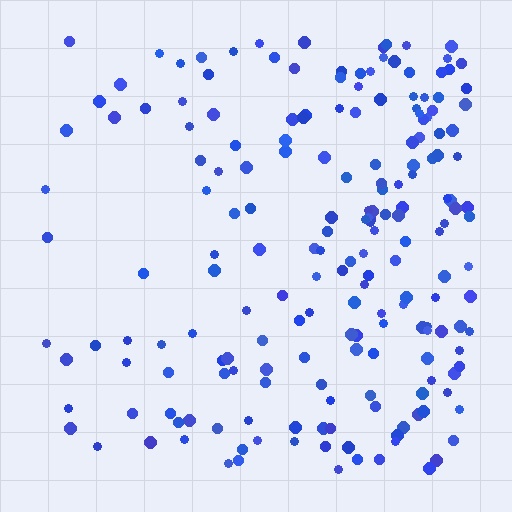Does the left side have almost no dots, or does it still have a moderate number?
Still a moderate number, just noticeably fewer than the right.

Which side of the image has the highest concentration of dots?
The right.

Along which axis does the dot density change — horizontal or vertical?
Horizontal.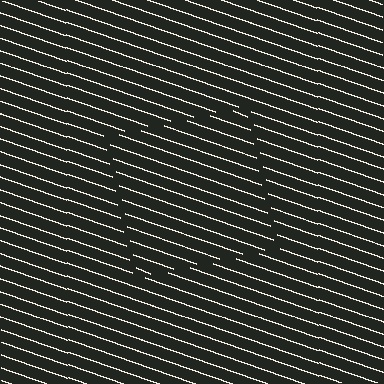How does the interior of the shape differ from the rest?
The interior of the shape contains the same grating, shifted by half a period — the contour is defined by the phase discontinuity where line-ends from the inner and outer gratings abut.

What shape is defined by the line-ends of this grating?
An illusory square. The interior of the shape contains the same grating, shifted by half a period — the contour is defined by the phase discontinuity where line-ends from the inner and outer gratings abut.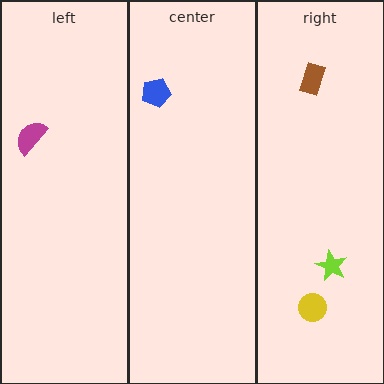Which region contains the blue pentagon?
The center region.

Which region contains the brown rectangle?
The right region.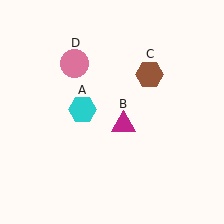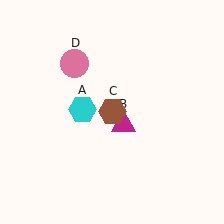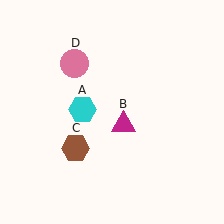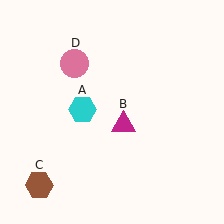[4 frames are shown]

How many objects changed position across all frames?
1 object changed position: brown hexagon (object C).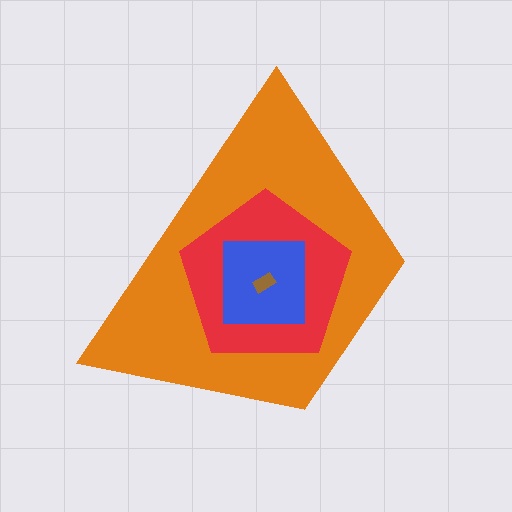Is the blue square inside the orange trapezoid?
Yes.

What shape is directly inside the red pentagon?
The blue square.